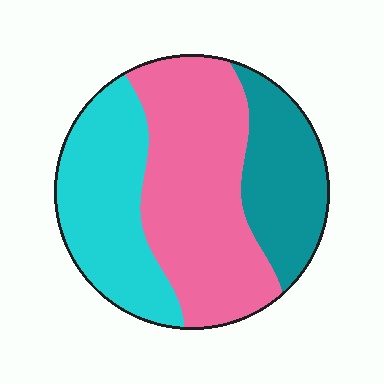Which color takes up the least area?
Teal, at roughly 25%.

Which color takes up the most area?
Pink, at roughly 45%.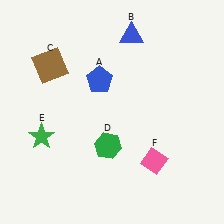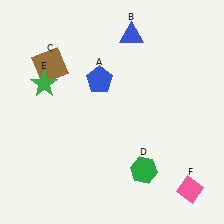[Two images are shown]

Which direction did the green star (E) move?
The green star (E) moved up.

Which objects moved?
The objects that moved are: the green hexagon (D), the green star (E), the pink diamond (F).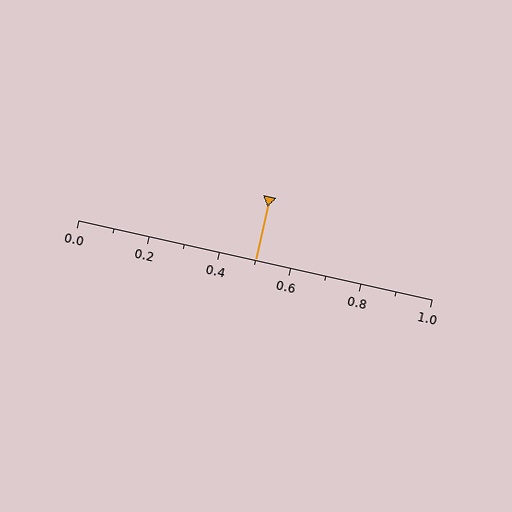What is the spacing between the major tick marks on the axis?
The major ticks are spaced 0.2 apart.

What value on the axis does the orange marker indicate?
The marker indicates approximately 0.5.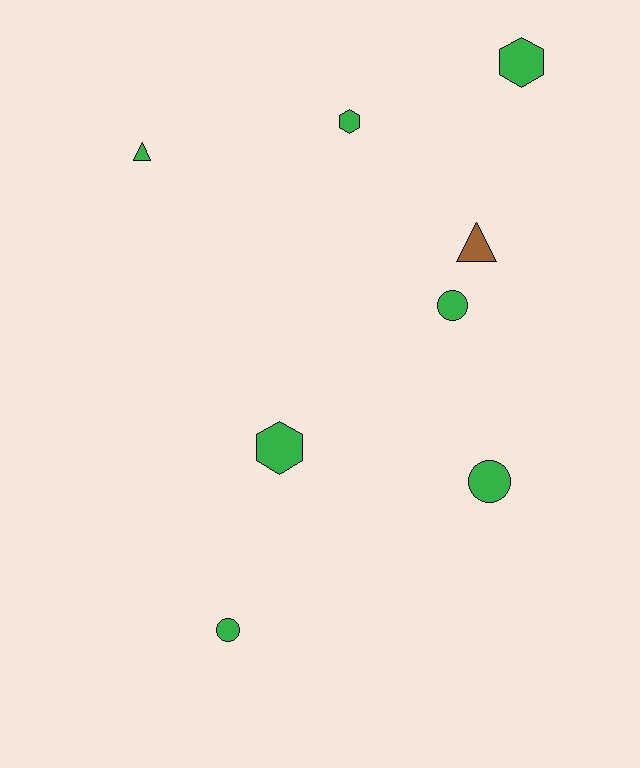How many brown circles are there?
There are no brown circles.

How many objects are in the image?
There are 8 objects.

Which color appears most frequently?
Green, with 7 objects.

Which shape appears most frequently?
Hexagon, with 3 objects.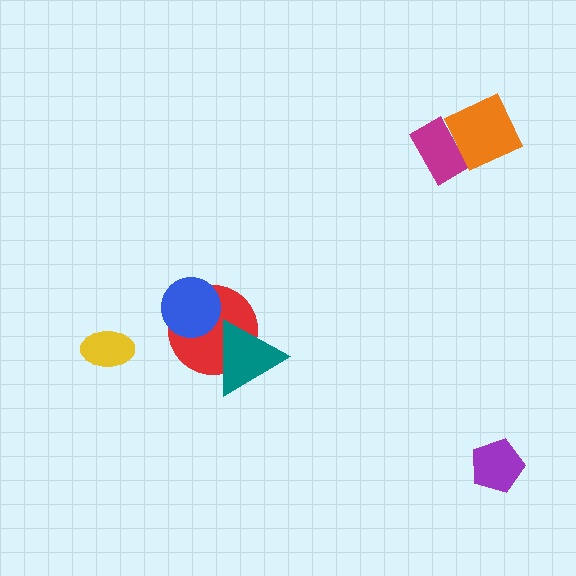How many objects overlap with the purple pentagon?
0 objects overlap with the purple pentagon.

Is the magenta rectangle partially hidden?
Yes, it is partially covered by another shape.